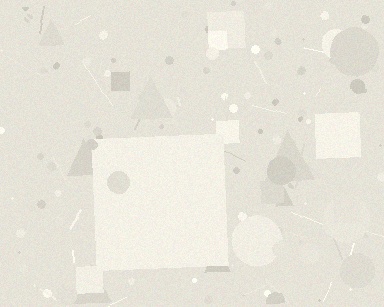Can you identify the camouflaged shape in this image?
The camouflaged shape is a square.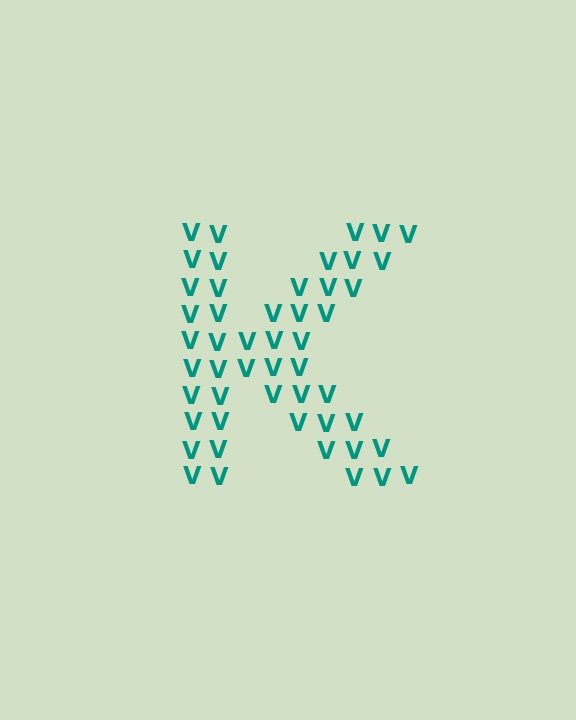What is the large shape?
The large shape is the letter K.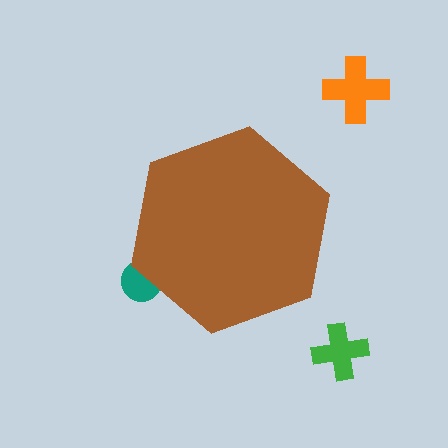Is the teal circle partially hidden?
Yes, the teal circle is partially hidden behind the brown hexagon.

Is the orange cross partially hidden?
No, the orange cross is fully visible.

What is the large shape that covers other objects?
A brown hexagon.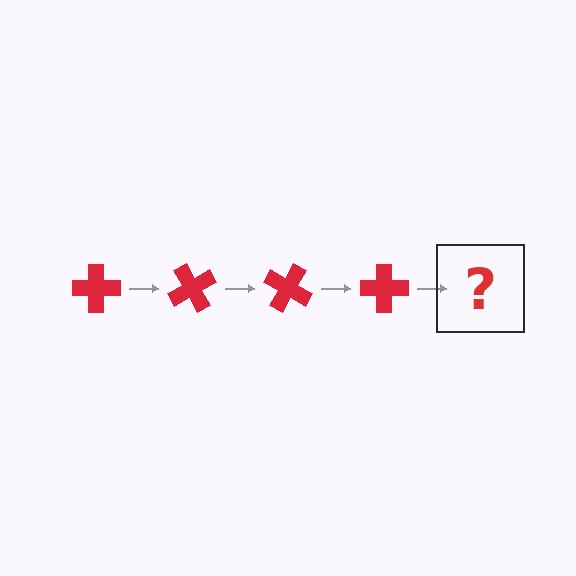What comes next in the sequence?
The next element should be a red cross rotated 240 degrees.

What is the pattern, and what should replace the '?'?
The pattern is that the cross rotates 60 degrees each step. The '?' should be a red cross rotated 240 degrees.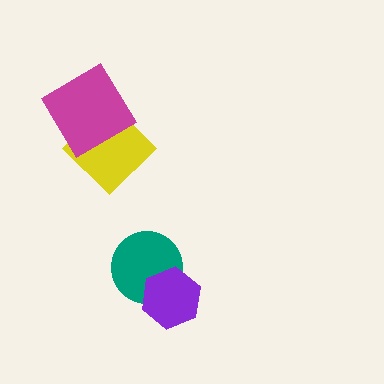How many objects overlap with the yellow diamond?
1 object overlaps with the yellow diamond.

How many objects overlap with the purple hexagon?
1 object overlaps with the purple hexagon.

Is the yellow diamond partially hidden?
Yes, it is partially covered by another shape.